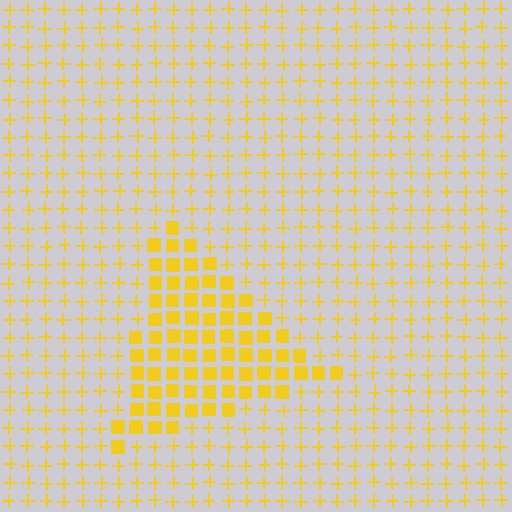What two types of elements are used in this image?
The image uses squares inside the triangle region and plus signs outside it.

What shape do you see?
I see a triangle.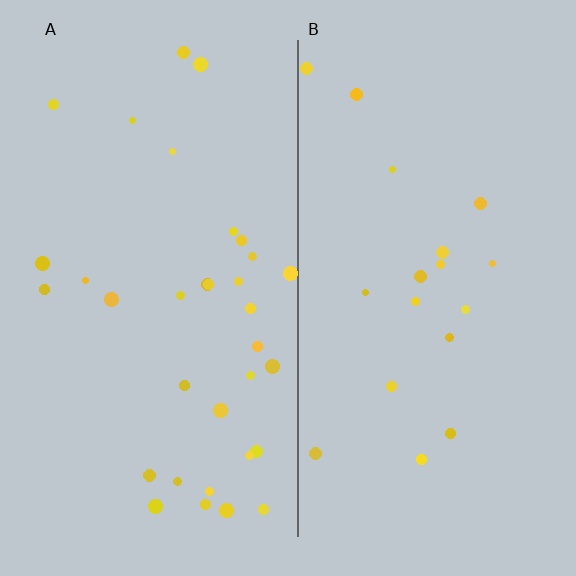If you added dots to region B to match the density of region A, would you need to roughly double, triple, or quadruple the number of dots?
Approximately double.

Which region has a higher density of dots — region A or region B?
A (the left).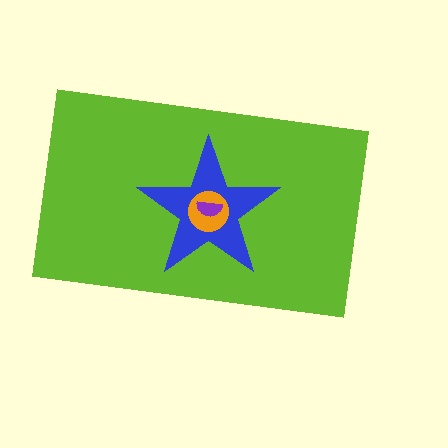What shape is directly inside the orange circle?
The purple semicircle.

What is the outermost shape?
The lime rectangle.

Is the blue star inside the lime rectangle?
Yes.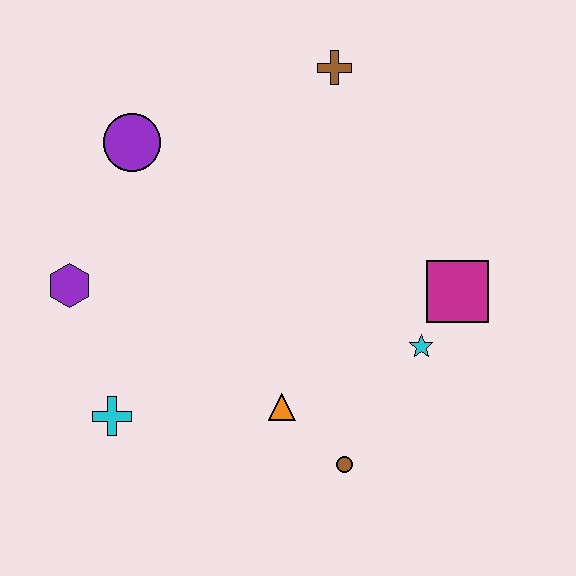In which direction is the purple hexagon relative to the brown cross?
The purple hexagon is to the left of the brown cross.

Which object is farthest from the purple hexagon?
The magenta square is farthest from the purple hexagon.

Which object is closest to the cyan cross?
The purple hexagon is closest to the cyan cross.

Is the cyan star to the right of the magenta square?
No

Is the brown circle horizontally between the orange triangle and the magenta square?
Yes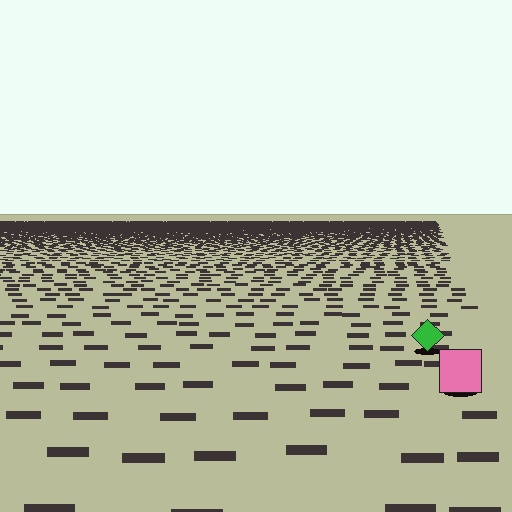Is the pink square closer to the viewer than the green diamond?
Yes. The pink square is closer — you can tell from the texture gradient: the ground texture is coarser near it.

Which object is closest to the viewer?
The pink square is closest. The texture marks near it are larger and more spread out.